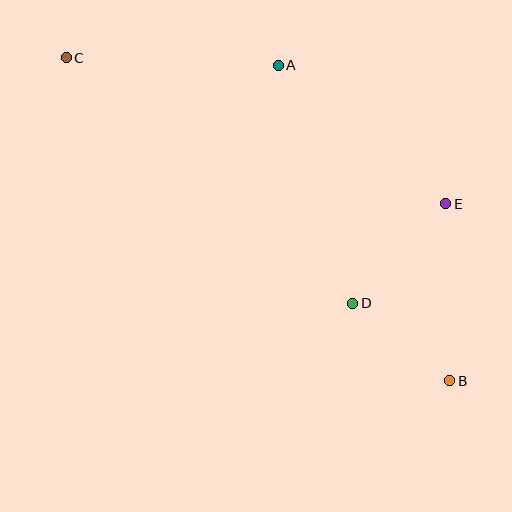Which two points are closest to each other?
Points B and D are closest to each other.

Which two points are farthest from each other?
Points B and C are farthest from each other.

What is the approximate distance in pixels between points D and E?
The distance between D and E is approximately 136 pixels.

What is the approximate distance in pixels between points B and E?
The distance between B and E is approximately 177 pixels.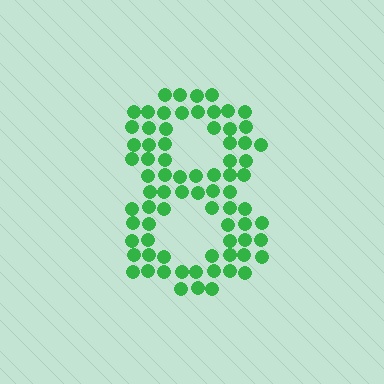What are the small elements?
The small elements are circles.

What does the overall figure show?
The overall figure shows the digit 8.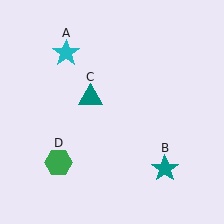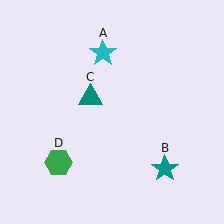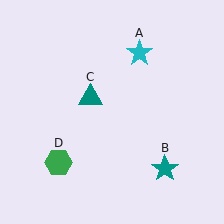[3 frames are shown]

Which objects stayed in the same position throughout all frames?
Teal star (object B) and teal triangle (object C) and green hexagon (object D) remained stationary.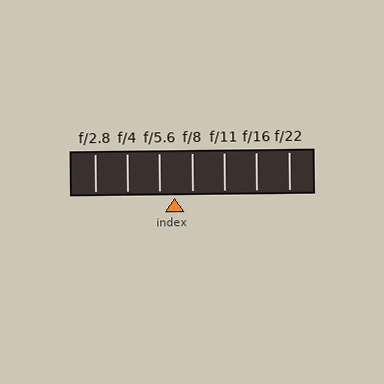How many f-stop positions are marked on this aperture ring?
There are 7 f-stop positions marked.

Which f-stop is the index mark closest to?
The index mark is closest to f/5.6.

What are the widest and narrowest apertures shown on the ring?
The widest aperture shown is f/2.8 and the narrowest is f/22.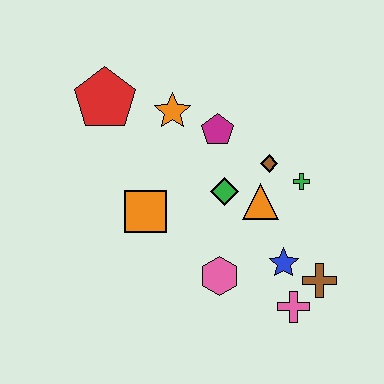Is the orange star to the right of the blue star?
No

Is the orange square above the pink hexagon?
Yes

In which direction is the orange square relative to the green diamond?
The orange square is to the left of the green diamond.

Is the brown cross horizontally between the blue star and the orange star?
No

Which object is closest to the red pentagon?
The orange star is closest to the red pentagon.